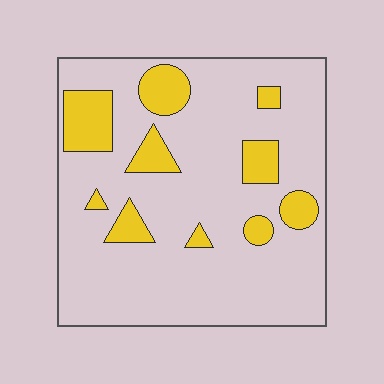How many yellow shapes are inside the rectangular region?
10.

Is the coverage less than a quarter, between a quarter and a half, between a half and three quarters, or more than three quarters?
Less than a quarter.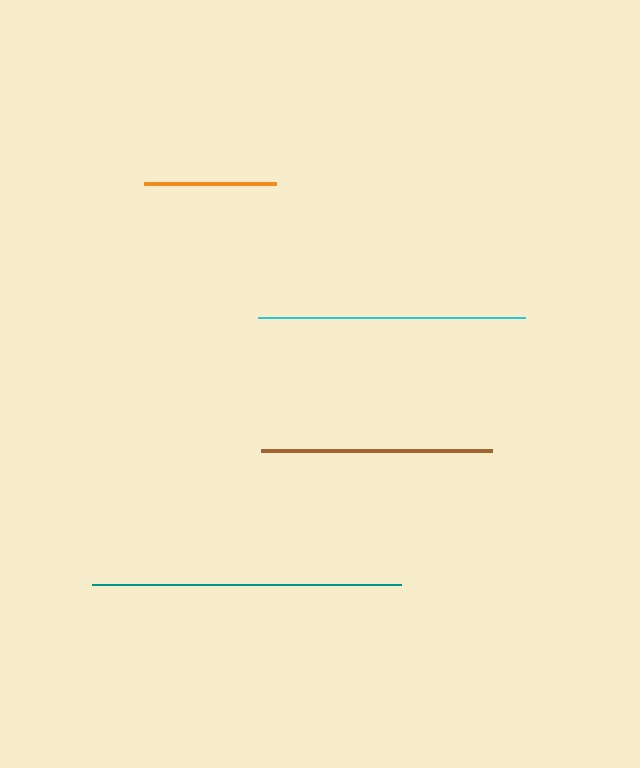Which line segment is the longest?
The teal line is the longest at approximately 310 pixels.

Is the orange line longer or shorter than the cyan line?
The cyan line is longer than the orange line.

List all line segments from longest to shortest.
From longest to shortest: teal, cyan, brown, orange.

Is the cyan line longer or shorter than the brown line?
The cyan line is longer than the brown line.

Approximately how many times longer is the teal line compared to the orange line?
The teal line is approximately 2.3 times the length of the orange line.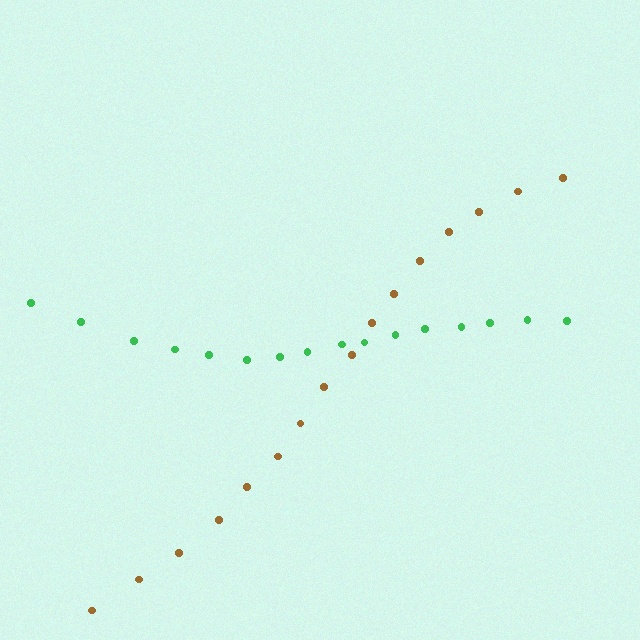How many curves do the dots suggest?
There are 2 distinct paths.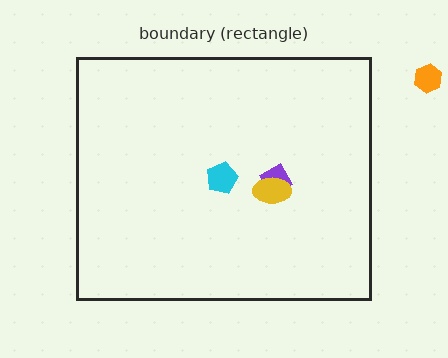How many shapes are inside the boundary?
3 inside, 1 outside.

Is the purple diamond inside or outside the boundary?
Inside.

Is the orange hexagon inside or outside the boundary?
Outside.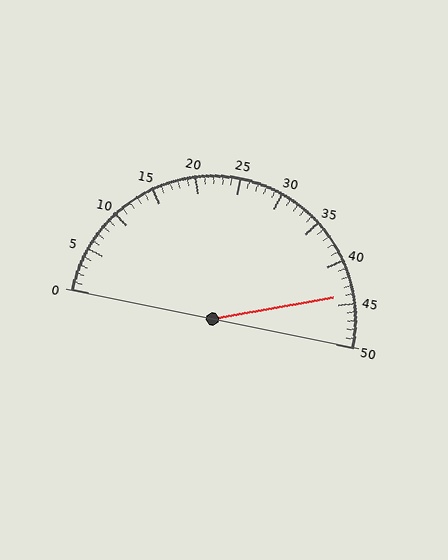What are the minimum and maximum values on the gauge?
The gauge ranges from 0 to 50.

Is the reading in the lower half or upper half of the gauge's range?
The reading is in the upper half of the range (0 to 50).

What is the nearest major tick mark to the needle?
The nearest major tick mark is 45.